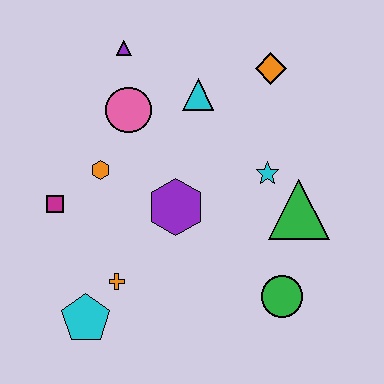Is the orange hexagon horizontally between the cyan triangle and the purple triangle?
No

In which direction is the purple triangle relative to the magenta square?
The purple triangle is above the magenta square.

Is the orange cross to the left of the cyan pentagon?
No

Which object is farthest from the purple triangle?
The green circle is farthest from the purple triangle.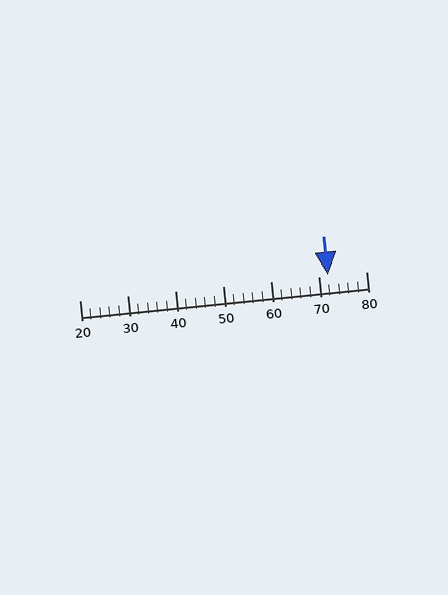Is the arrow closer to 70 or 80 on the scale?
The arrow is closer to 70.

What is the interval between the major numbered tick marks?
The major tick marks are spaced 10 units apart.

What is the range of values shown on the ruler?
The ruler shows values from 20 to 80.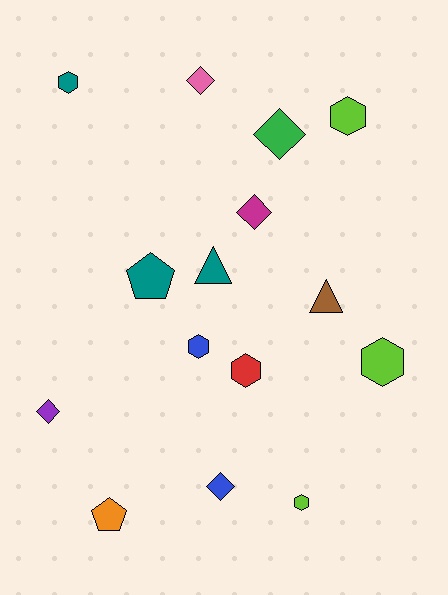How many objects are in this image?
There are 15 objects.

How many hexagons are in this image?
There are 6 hexagons.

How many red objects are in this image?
There is 1 red object.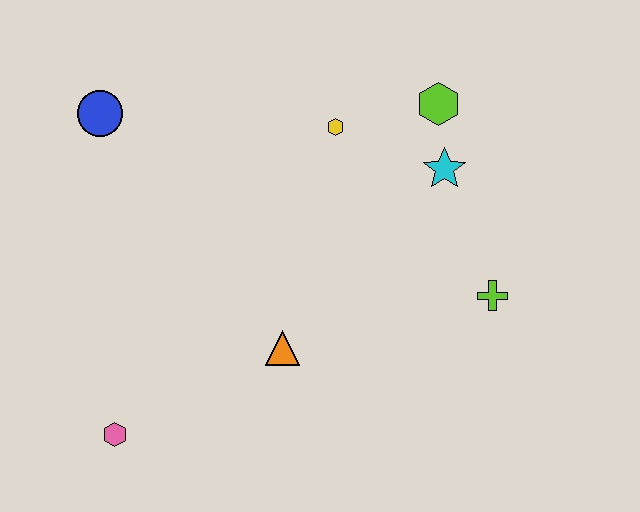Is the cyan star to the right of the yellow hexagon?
Yes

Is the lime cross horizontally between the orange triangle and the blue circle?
No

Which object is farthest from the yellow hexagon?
The pink hexagon is farthest from the yellow hexagon.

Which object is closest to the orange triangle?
The pink hexagon is closest to the orange triangle.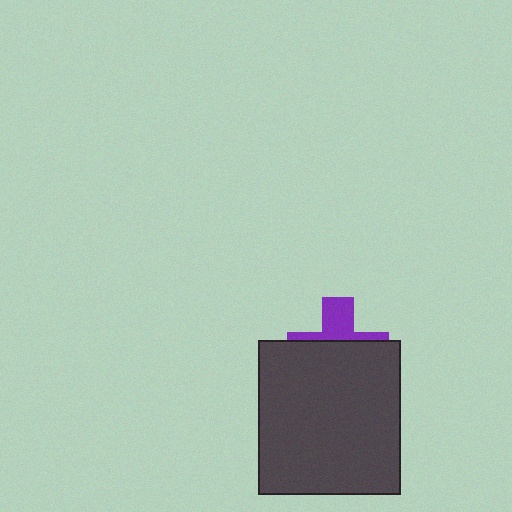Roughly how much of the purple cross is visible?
A small part of it is visible (roughly 35%).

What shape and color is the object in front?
The object in front is a dark gray rectangle.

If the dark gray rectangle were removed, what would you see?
You would see the complete purple cross.